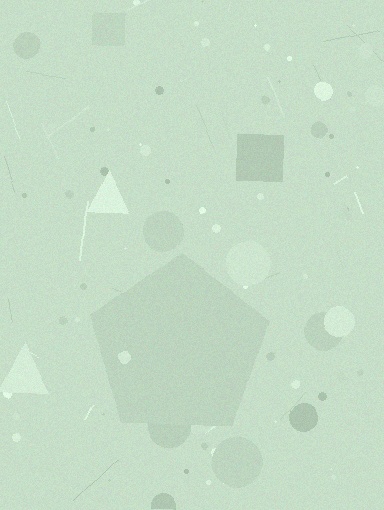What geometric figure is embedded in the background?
A pentagon is embedded in the background.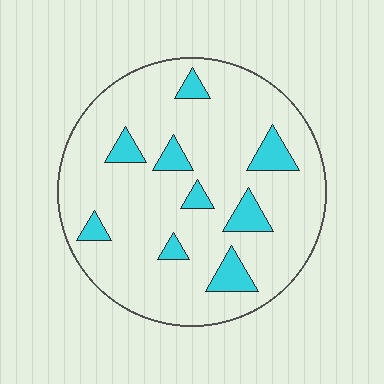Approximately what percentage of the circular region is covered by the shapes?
Approximately 15%.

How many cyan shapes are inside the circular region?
9.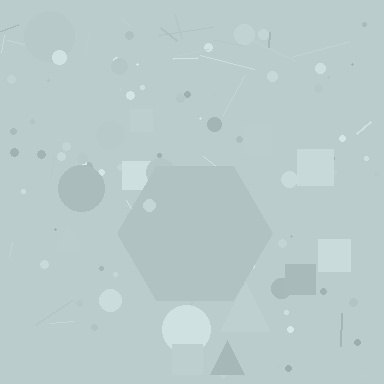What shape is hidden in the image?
A hexagon is hidden in the image.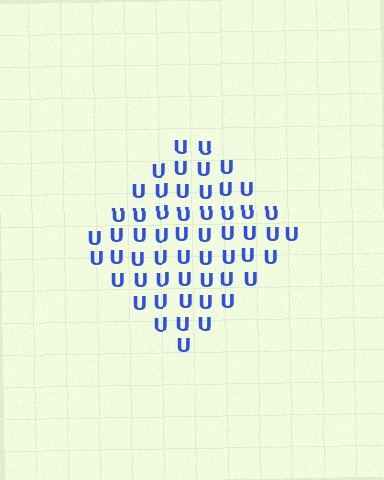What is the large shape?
The large shape is a diamond.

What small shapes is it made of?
It is made of small letter U's.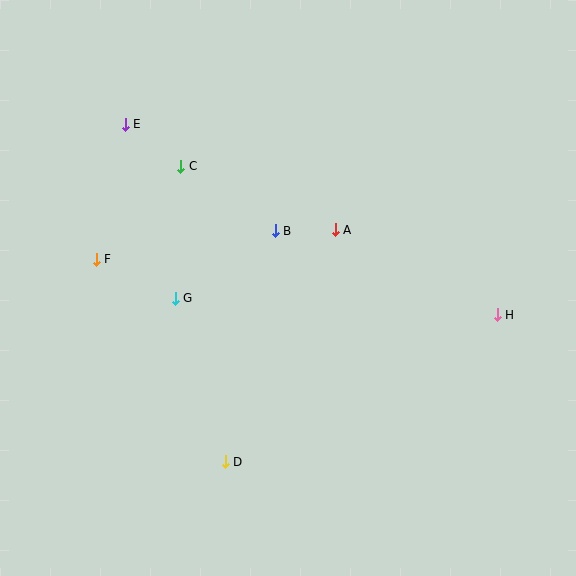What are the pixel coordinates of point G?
Point G is at (175, 298).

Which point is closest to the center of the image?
Point B at (275, 231) is closest to the center.